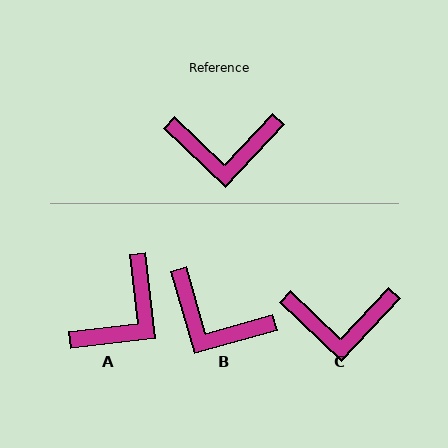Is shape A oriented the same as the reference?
No, it is off by about 50 degrees.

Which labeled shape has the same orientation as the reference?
C.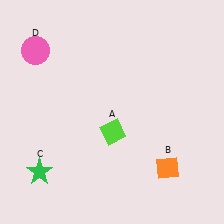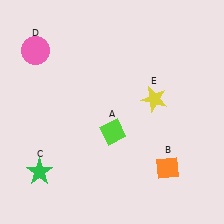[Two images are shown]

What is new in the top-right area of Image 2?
A yellow star (E) was added in the top-right area of Image 2.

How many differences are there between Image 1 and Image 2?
There is 1 difference between the two images.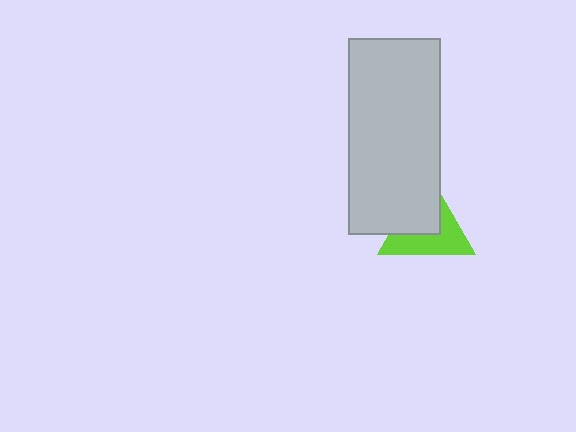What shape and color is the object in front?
The object in front is a light gray rectangle.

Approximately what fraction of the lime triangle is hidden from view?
Roughly 48% of the lime triangle is hidden behind the light gray rectangle.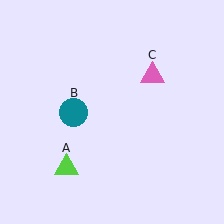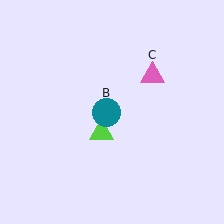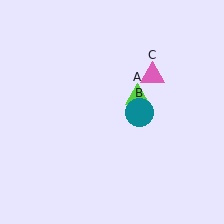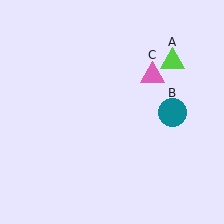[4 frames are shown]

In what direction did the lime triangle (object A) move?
The lime triangle (object A) moved up and to the right.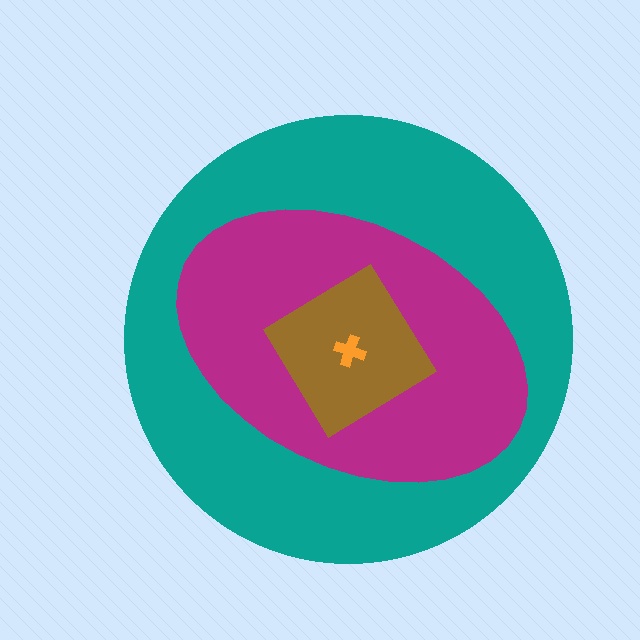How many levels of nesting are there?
4.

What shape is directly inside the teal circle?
The magenta ellipse.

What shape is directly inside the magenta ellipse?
The brown diamond.